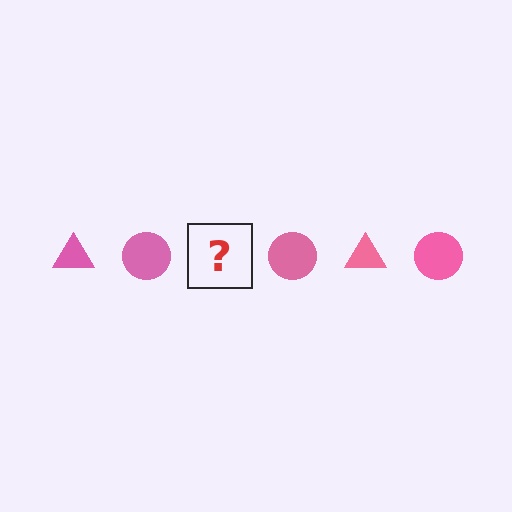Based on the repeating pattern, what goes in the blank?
The blank should be a pink triangle.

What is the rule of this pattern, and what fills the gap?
The rule is that the pattern cycles through triangle, circle shapes in pink. The gap should be filled with a pink triangle.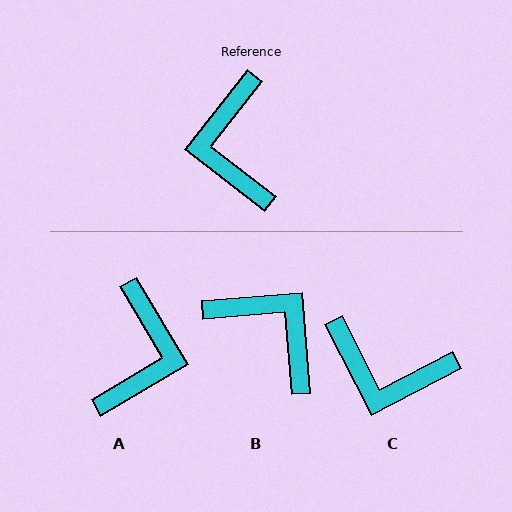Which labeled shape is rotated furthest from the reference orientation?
A, about 159 degrees away.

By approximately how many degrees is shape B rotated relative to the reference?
Approximately 138 degrees clockwise.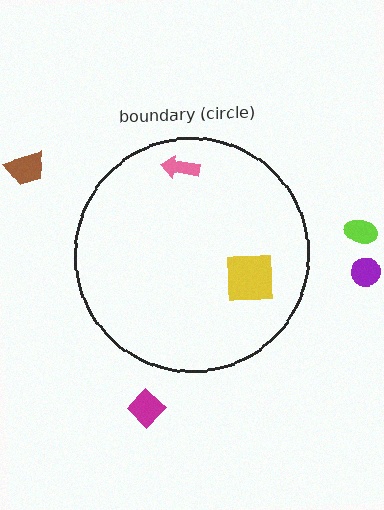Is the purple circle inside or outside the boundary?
Outside.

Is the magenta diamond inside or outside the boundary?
Outside.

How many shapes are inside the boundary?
2 inside, 4 outside.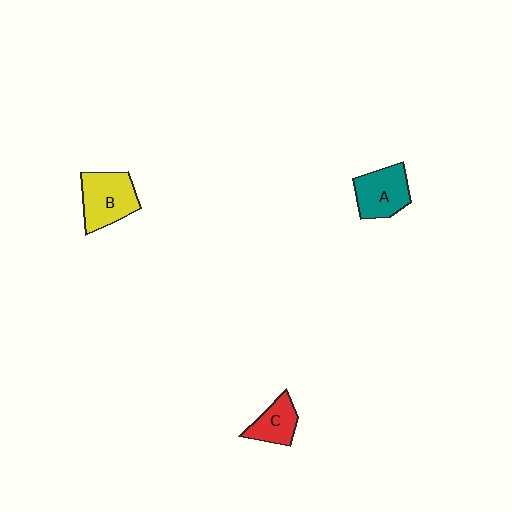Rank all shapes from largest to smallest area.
From largest to smallest: B (yellow), A (teal), C (red).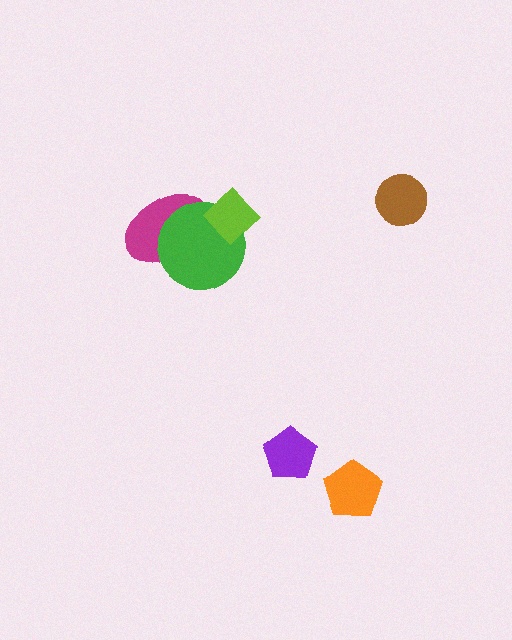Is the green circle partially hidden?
Yes, it is partially covered by another shape.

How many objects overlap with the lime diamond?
2 objects overlap with the lime diamond.